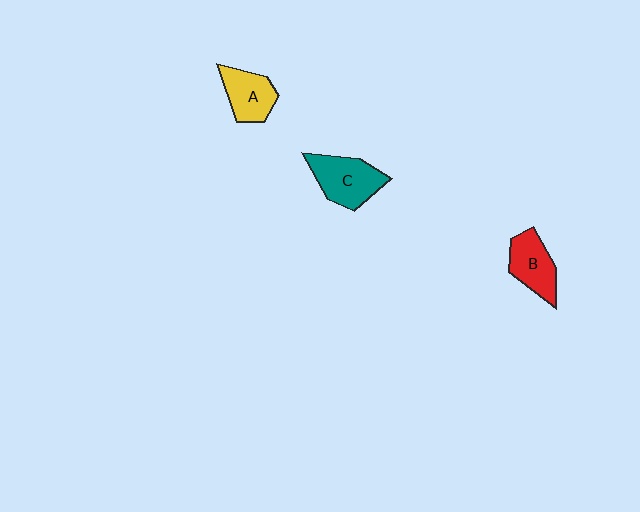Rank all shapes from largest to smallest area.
From largest to smallest: C (teal), B (red), A (yellow).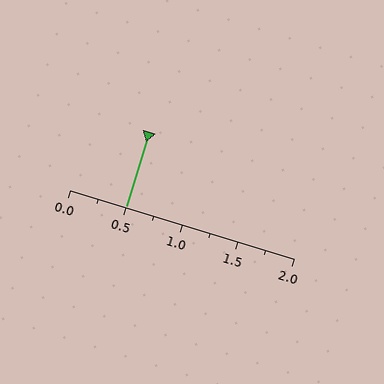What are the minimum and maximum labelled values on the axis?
The axis runs from 0.0 to 2.0.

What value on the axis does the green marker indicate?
The marker indicates approximately 0.5.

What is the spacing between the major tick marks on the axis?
The major ticks are spaced 0.5 apart.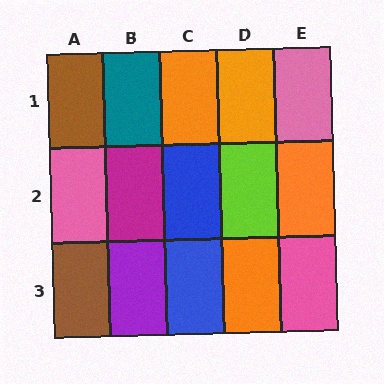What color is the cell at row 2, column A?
Pink.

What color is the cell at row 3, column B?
Purple.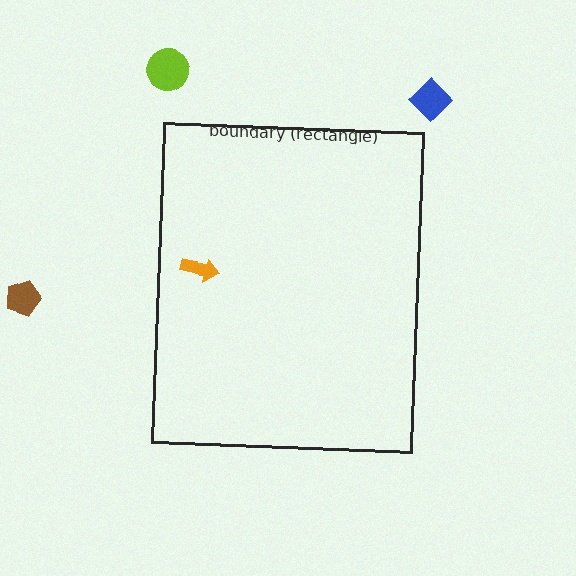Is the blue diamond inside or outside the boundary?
Outside.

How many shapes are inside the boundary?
1 inside, 3 outside.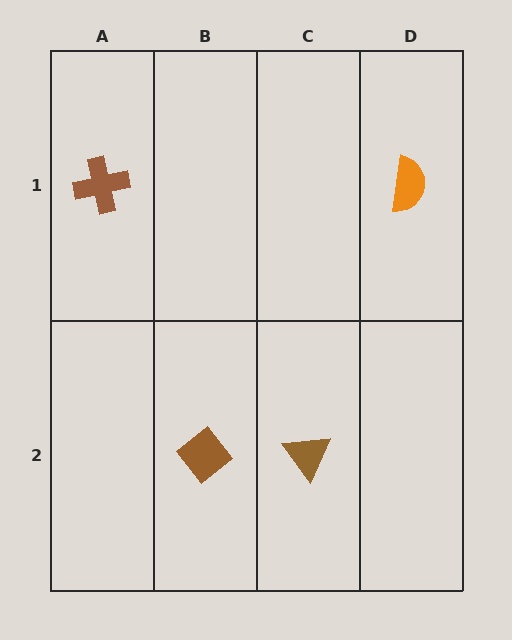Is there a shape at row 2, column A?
No, that cell is empty.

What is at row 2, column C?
A brown triangle.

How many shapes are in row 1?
2 shapes.